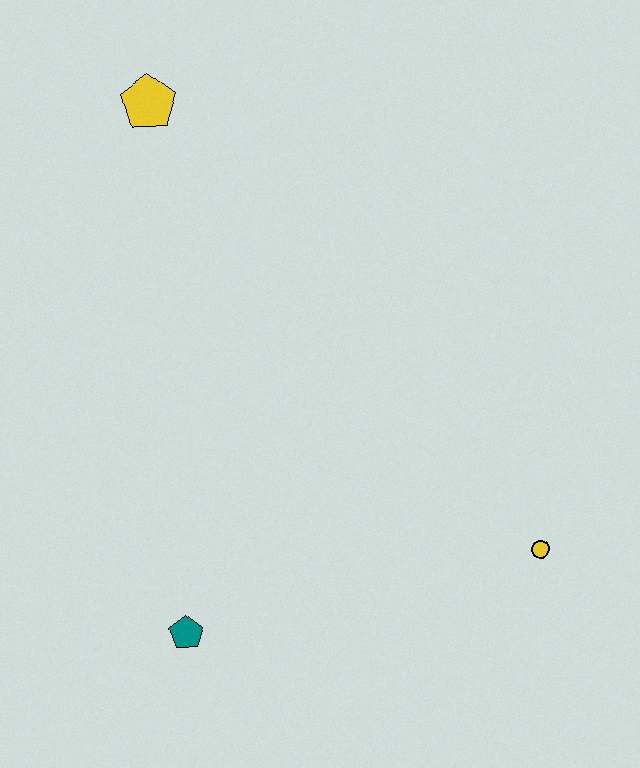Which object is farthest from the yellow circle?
The yellow pentagon is farthest from the yellow circle.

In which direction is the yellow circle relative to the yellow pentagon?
The yellow circle is below the yellow pentagon.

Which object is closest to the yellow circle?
The teal pentagon is closest to the yellow circle.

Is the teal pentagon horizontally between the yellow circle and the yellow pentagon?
Yes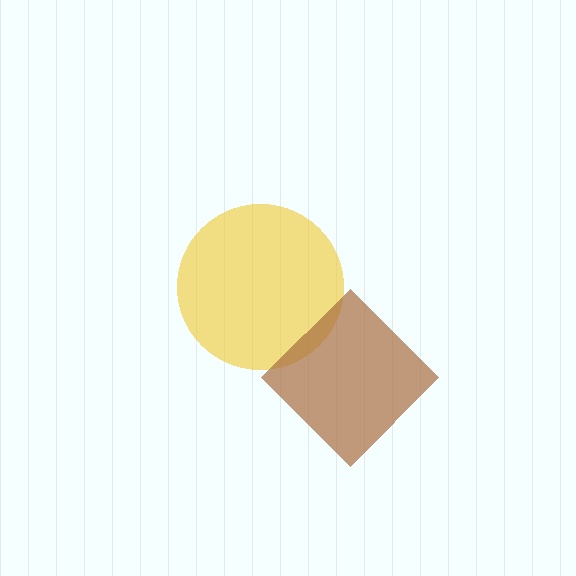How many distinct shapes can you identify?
There are 2 distinct shapes: a yellow circle, a brown diamond.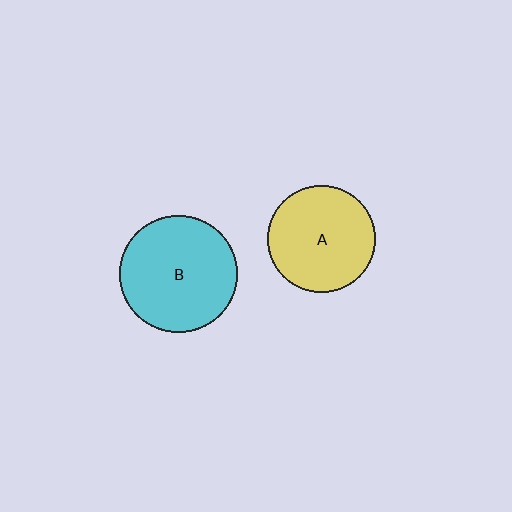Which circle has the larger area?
Circle B (cyan).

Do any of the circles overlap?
No, none of the circles overlap.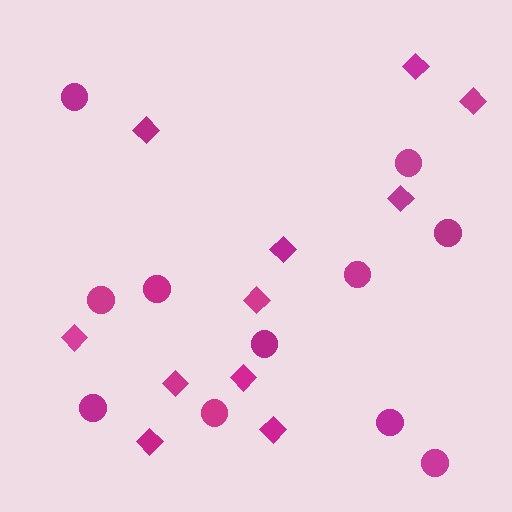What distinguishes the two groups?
There are 2 groups: one group of circles (11) and one group of diamonds (11).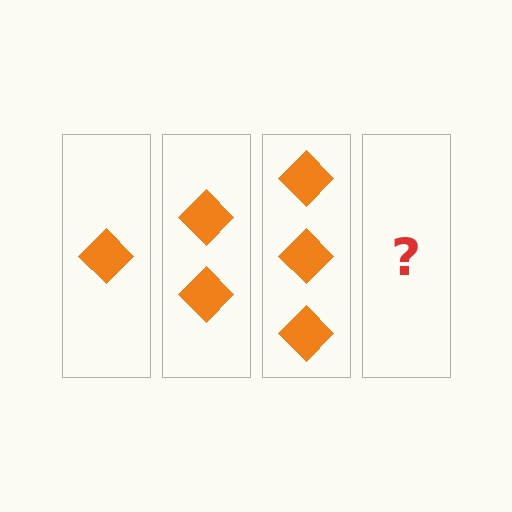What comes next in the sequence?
The next element should be 4 diamonds.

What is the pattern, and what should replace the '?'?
The pattern is that each step adds one more diamond. The '?' should be 4 diamonds.